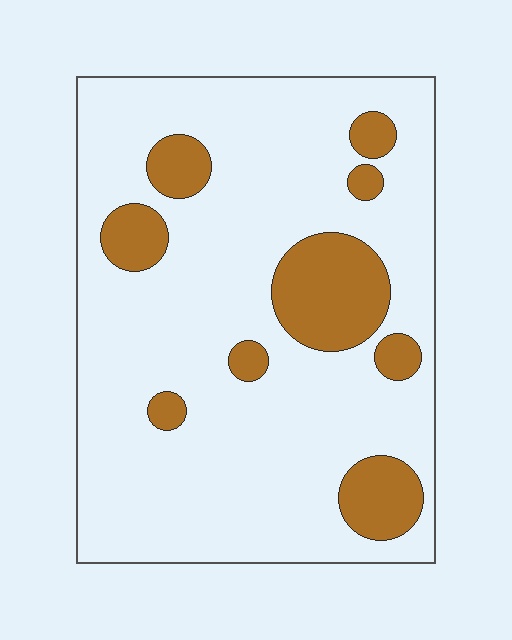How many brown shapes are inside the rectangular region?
9.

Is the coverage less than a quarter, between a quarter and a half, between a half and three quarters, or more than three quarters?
Less than a quarter.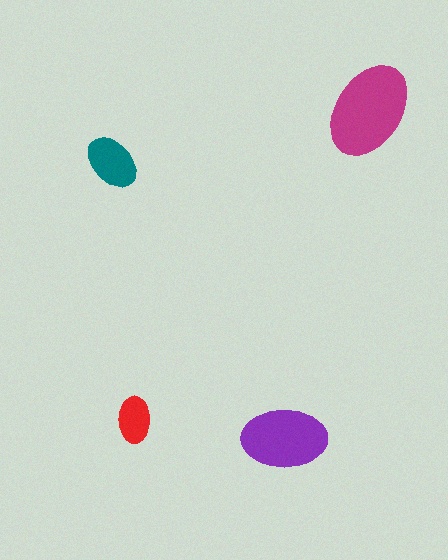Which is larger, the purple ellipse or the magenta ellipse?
The magenta one.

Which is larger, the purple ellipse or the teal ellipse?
The purple one.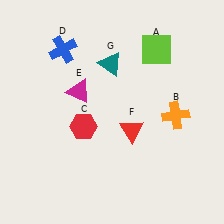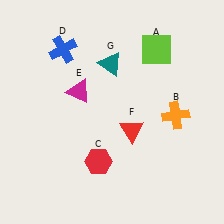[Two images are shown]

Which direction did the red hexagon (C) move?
The red hexagon (C) moved down.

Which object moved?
The red hexagon (C) moved down.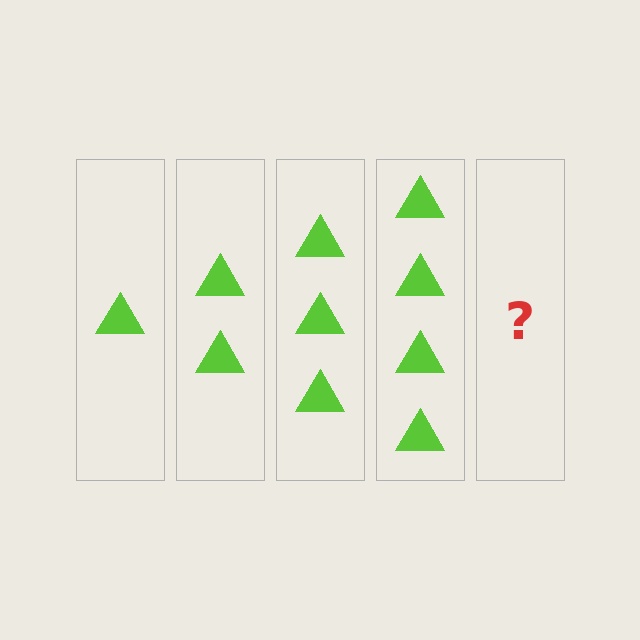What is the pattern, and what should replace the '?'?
The pattern is that each step adds one more triangle. The '?' should be 5 triangles.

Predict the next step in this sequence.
The next step is 5 triangles.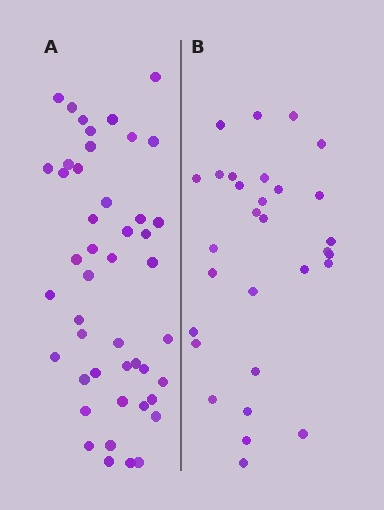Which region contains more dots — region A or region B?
Region A (the left region) has more dots.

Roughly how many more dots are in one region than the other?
Region A has approximately 15 more dots than region B.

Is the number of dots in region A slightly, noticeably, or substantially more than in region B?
Region A has substantially more. The ratio is roughly 1.5 to 1.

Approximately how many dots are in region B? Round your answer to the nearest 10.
About 30 dots.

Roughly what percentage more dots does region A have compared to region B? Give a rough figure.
About 55% more.